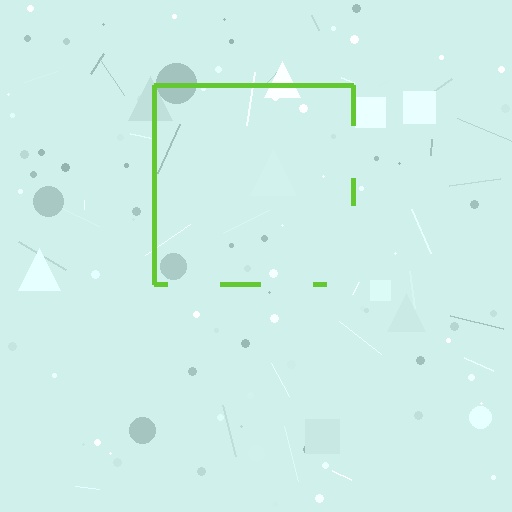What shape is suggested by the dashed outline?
The dashed outline suggests a square.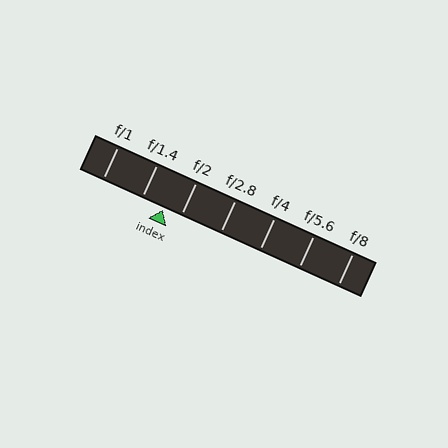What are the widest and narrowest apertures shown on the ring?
The widest aperture shown is f/1 and the narrowest is f/8.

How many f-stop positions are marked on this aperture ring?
There are 7 f-stop positions marked.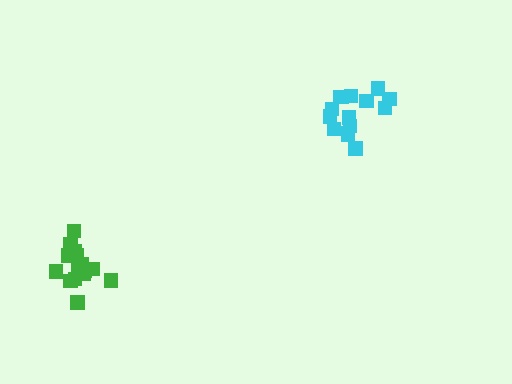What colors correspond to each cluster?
The clusters are colored: green, cyan.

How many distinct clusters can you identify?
There are 2 distinct clusters.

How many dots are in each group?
Group 1: 15 dots, Group 2: 15 dots (30 total).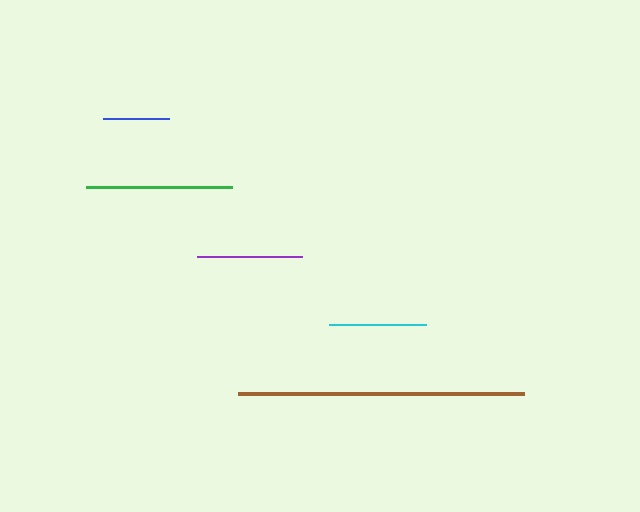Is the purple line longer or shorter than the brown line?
The brown line is longer than the purple line.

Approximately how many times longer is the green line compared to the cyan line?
The green line is approximately 1.5 times the length of the cyan line.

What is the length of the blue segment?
The blue segment is approximately 66 pixels long.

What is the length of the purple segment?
The purple segment is approximately 105 pixels long.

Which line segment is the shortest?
The blue line is the shortest at approximately 66 pixels.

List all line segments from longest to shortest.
From longest to shortest: brown, green, purple, cyan, blue.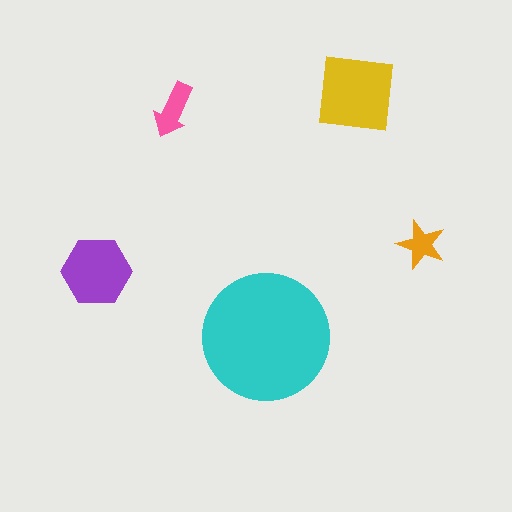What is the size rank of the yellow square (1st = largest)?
2nd.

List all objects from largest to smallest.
The cyan circle, the yellow square, the purple hexagon, the pink arrow, the orange star.